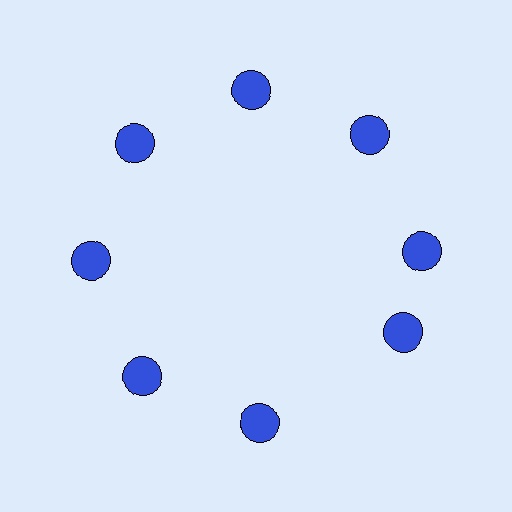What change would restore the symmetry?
The symmetry would be restored by rotating it back into even spacing with its neighbors so that all 8 circles sit at equal angles and equal distance from the center.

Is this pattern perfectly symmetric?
No. The 8 blue circles are arranged in a ring, but one element near the 4 o'clock position is rotated out of alignment along the ring, breaking the 8-fold rotational symmetry.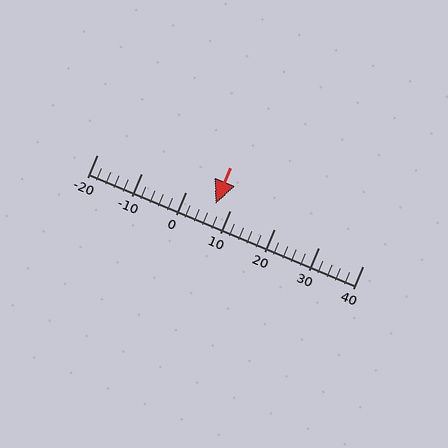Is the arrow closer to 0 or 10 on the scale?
The arrow is closer to 10.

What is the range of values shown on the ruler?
The ruler shows values from -20 to 40.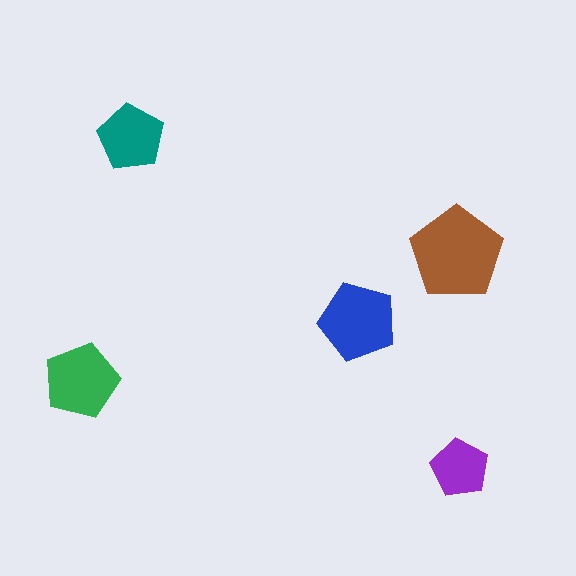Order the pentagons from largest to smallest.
the brown one, the blue one, the green one, the teal one, the purple one.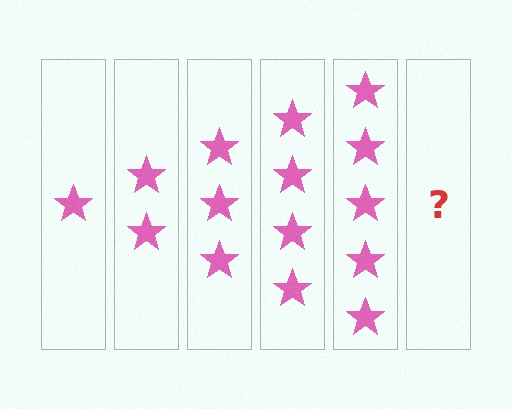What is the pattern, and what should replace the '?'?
The pattern is that each step adds one more star. The '?' should be 6 stars.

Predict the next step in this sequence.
The next step is 6 stars.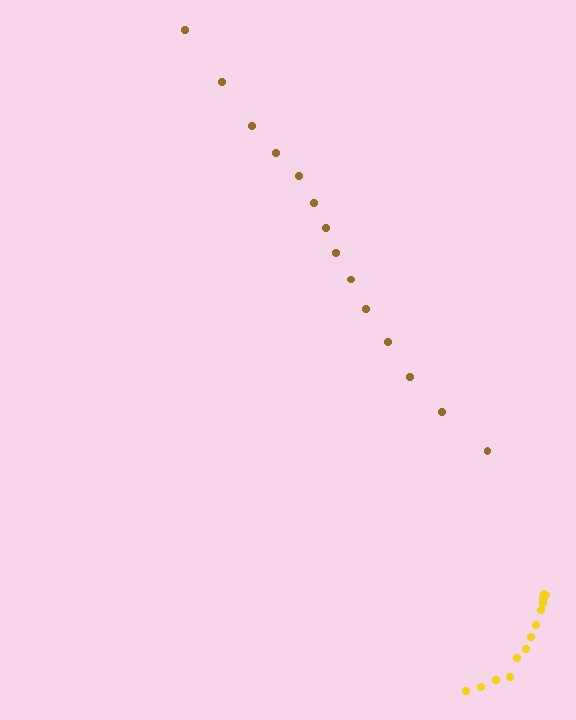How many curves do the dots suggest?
There are 2 distinct paths.